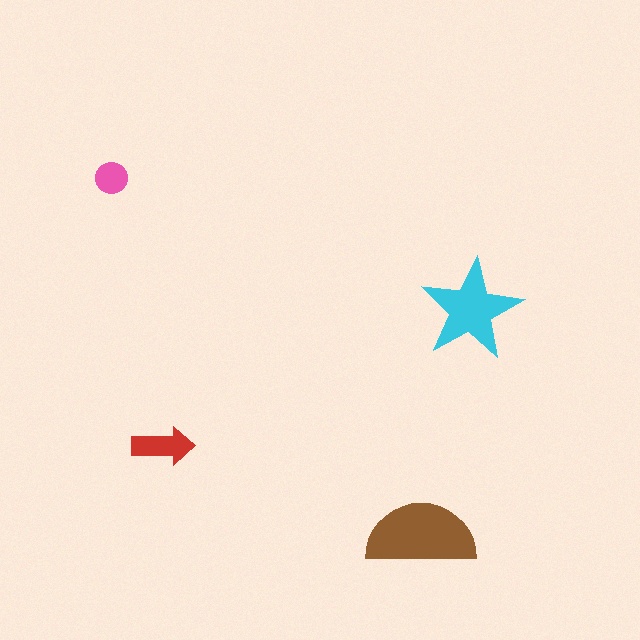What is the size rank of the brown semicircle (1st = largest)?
1st.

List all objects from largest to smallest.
The brown semicircle, the cyan star, the red arrow, the pink circle.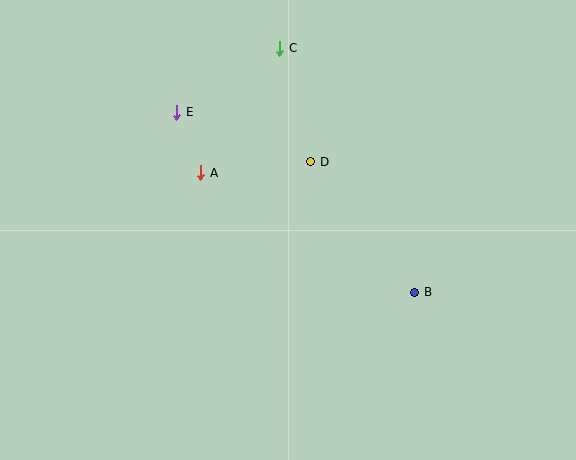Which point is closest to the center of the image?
Point D at (311, 162) is closest to the center.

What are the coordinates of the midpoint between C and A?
The midpoint between C and A is at (240, 110).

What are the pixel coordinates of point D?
Point D is at (311, 162).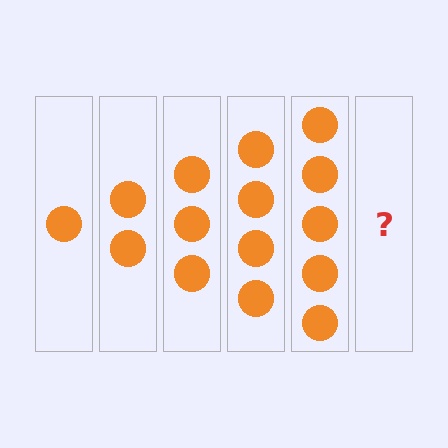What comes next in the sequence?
The next element should be 6 circles.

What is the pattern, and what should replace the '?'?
The pattern is that each step adds one more circle. The '?' should be 6 circles.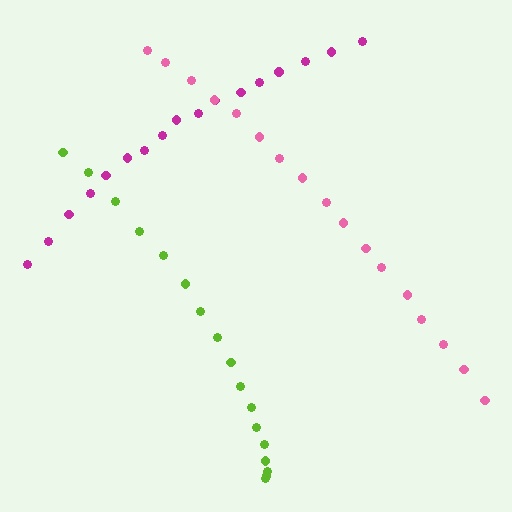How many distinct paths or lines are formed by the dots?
There are 3 distinct paths.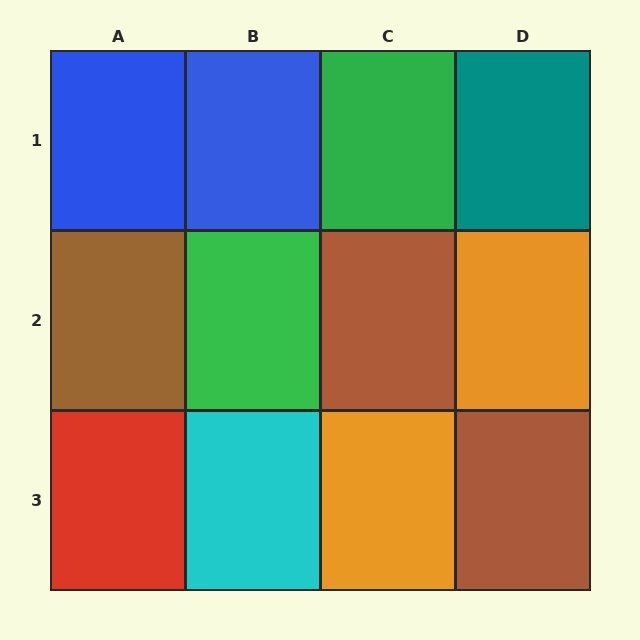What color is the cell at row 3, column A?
Red.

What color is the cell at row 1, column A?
Blue.